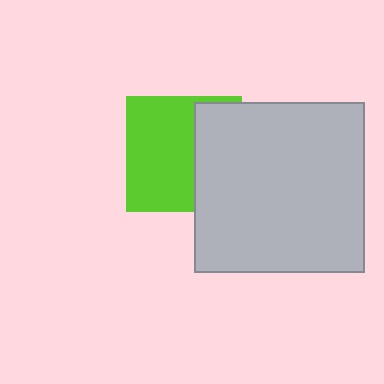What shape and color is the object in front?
The object in front is a light gray square.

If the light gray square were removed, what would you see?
You would see the complete lime square.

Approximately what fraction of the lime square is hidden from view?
Roughly 39% of the lime square is hidden behind the light gray square.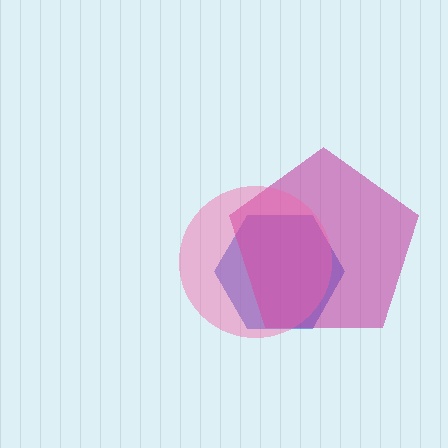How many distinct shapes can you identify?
There are 3 distinct shapes: a blue hexagon, a magenta pentagon, a pink circle.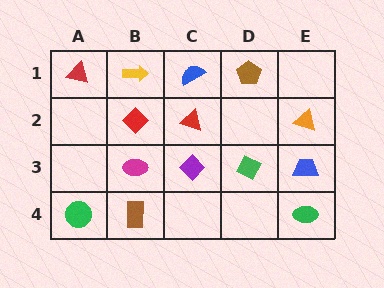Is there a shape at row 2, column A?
No, that cell is empty.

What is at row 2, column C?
A red triangle.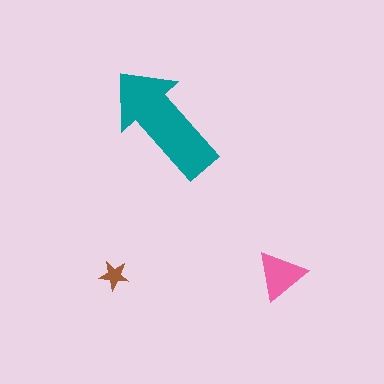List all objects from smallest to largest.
The brown star, the pink triangle, the teal arrow.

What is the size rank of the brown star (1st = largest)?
3rd.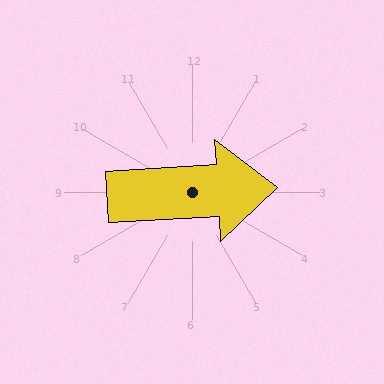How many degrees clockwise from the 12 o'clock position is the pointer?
Approximately 87 degrees.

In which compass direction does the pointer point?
East.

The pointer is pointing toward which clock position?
Roughly 3 o'clock.